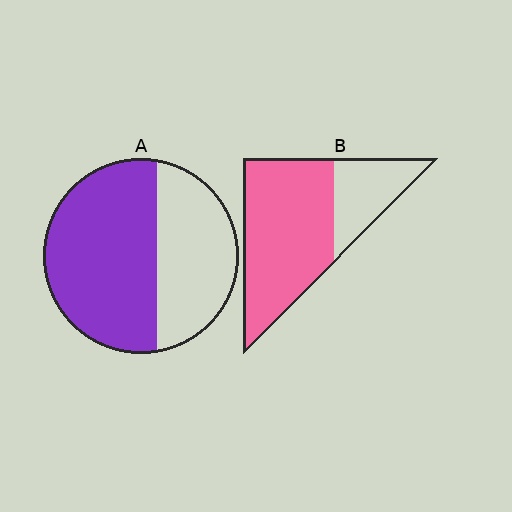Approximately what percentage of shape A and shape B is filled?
A is approximately 60% and B is approximately 70%.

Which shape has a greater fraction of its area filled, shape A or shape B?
Shape B.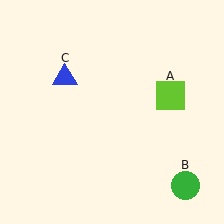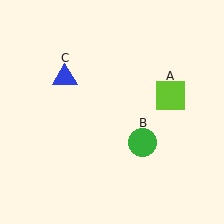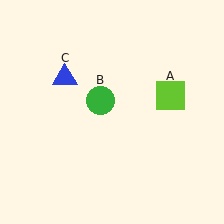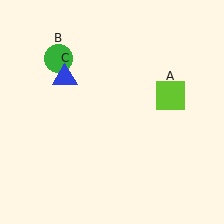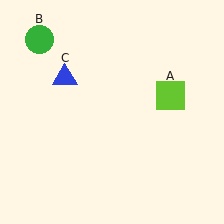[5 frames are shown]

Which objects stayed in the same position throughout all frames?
Lime square (object A) and blue triangle (object C) remained stationary.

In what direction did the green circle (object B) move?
The green circle (object B) moved up and to the left.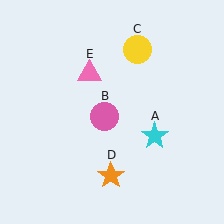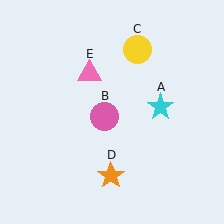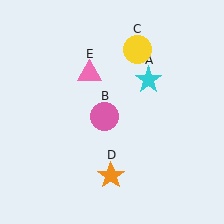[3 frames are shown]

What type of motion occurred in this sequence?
The cyan star (object A) rotated counterclockwise around the center of the scene.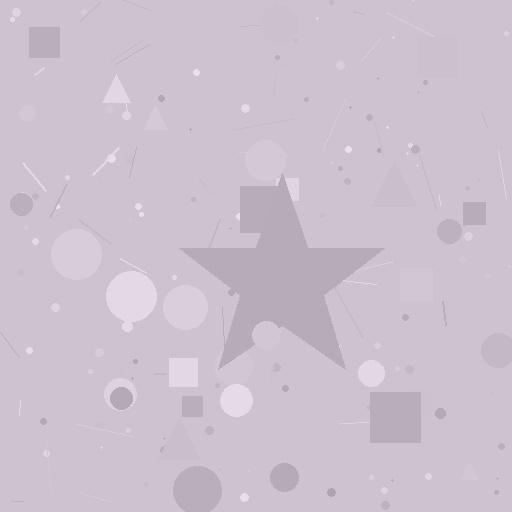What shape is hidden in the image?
A star is hidden in the image.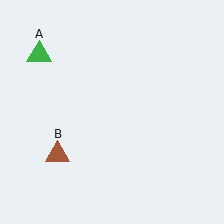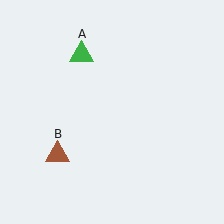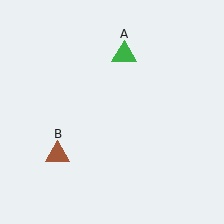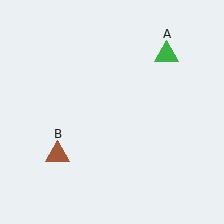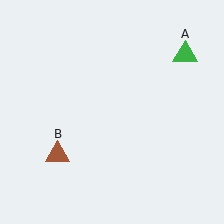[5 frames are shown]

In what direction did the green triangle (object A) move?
The green triangle (object A) moved right.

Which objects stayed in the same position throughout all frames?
Brown triangle (object B) remained stationary.